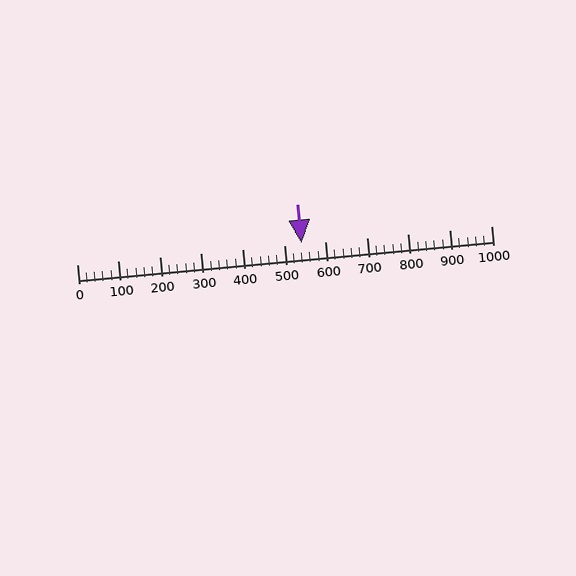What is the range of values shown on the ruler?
The ruler shows values from 0 to 1000.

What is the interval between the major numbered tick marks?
The major tick marks are spaced 100 units apart.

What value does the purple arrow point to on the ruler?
The purple arrow points to approximately 542.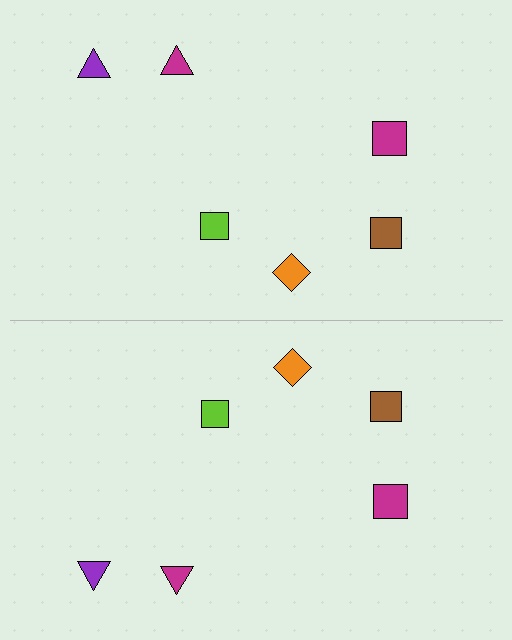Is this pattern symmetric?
Yes, this pattern has bilateral (reflection) symmetry.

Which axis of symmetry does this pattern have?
The pattern has a horizontal axis of symmetry running through the center of the image.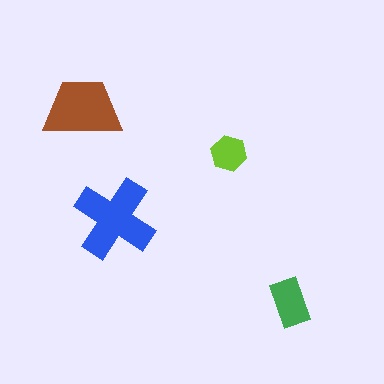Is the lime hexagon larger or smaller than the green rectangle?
Smaller.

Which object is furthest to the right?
The green rectangle is rightmost.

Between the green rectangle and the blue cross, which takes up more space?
The blue cross.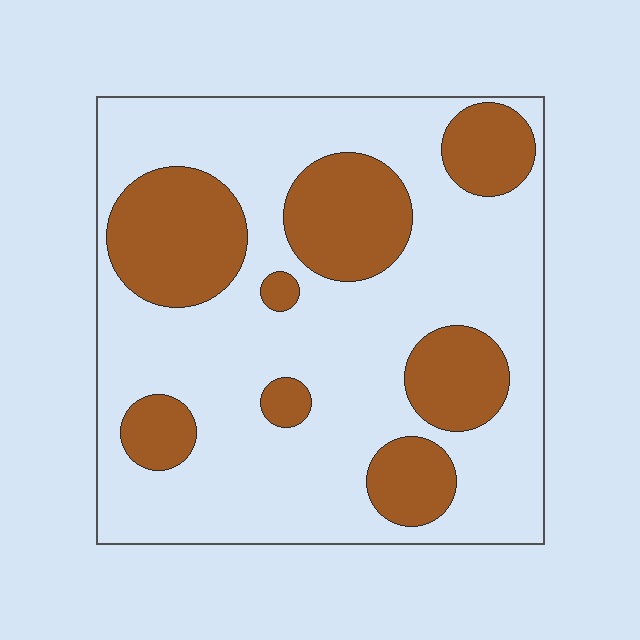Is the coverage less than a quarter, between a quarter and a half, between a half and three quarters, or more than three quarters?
Between a quarter and a half.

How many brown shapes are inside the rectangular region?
8.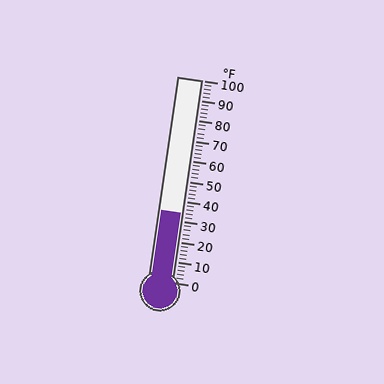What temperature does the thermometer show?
The thermometer shows approximately 34°F.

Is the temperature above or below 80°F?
The temperature is below 80°F.